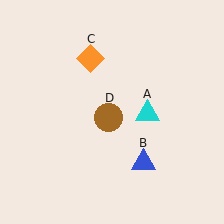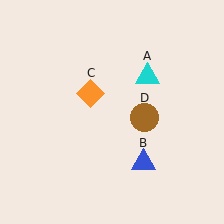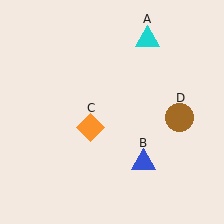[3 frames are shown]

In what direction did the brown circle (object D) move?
The brown circle (object D) moved right.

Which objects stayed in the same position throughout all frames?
Blue triangle (object B) remained stationary.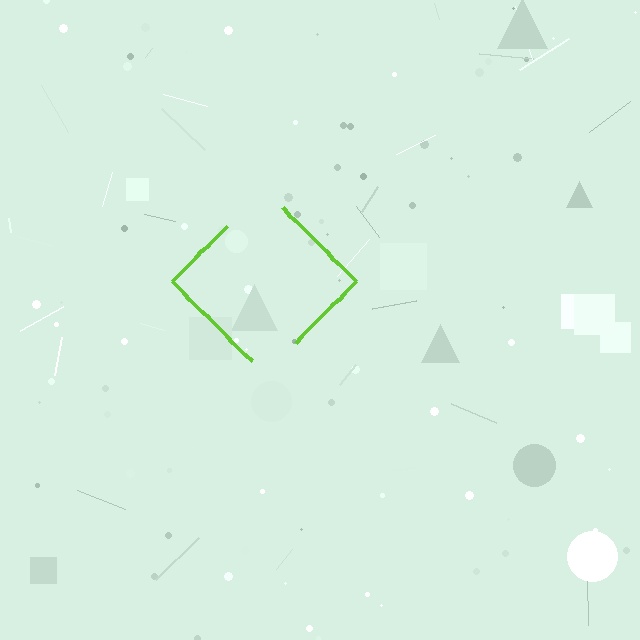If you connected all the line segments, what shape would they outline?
They would outline a diamond.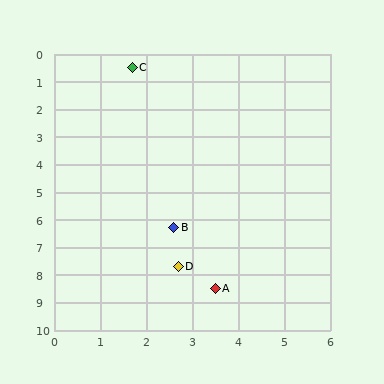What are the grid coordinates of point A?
Point A is at approximately (3.5, 8.5).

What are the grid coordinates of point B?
Point B is at approximately (2.6, 6.3).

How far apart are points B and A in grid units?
Points B and A are about 2.4 grid units apart.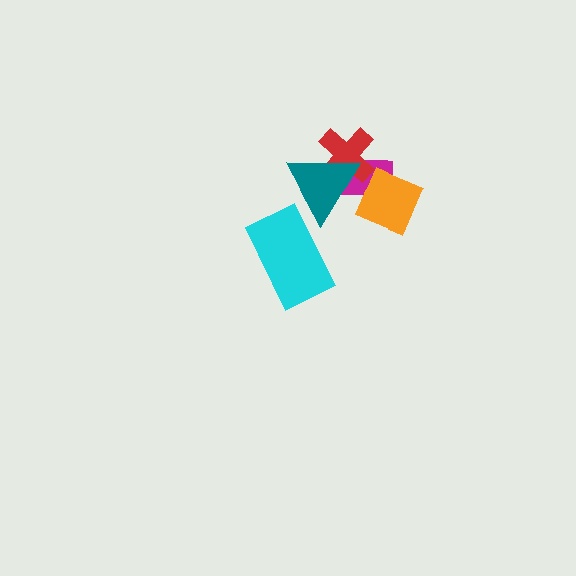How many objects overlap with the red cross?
2 objects overlap with the red cross.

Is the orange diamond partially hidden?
Yes, it is partially covered by another shape.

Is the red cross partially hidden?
Yes, it is partially covered by another shape.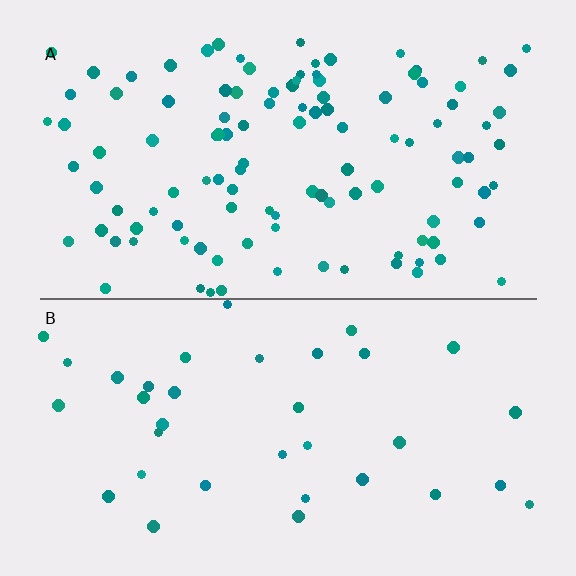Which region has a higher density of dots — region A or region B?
A (the top).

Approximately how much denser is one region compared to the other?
Approximately 3.1× — region A over region B.